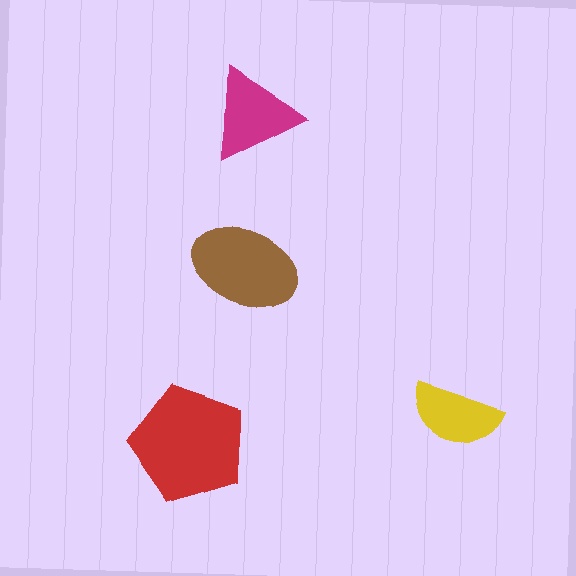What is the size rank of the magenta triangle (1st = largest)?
3rd.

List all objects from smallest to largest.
The yellow semicircle, the magenta triangle, the brown ellipse, the red pentagon.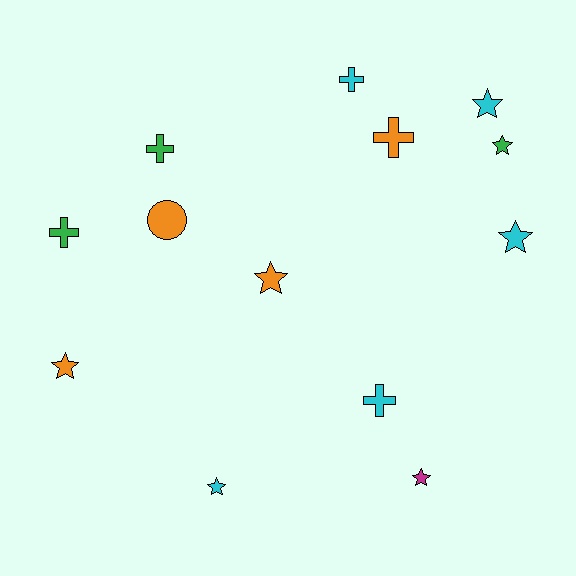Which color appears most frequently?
Cyan, with 5 objects.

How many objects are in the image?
There are 13 objects.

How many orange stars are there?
There are 2 orange stars.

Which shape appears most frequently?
Star, with 7 objects.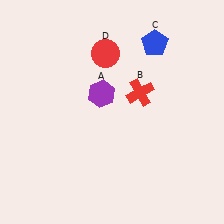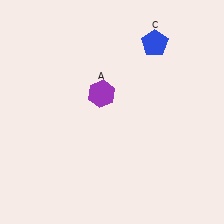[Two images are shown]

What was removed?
The red cross (B), the red circle (D) were removed in Image 2.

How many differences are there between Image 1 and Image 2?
There are 2 differences between the two images.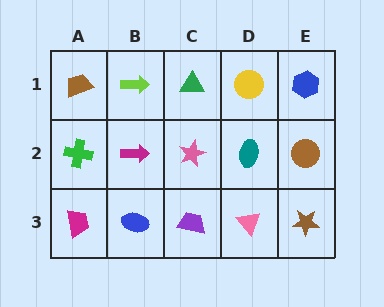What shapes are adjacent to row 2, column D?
A yellow circle (row 1, column D), a pink triangle (row 3, column D), a pink star (row 2, column C), a brown circle (row 2, column E).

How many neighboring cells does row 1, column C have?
3.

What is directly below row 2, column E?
A brown star.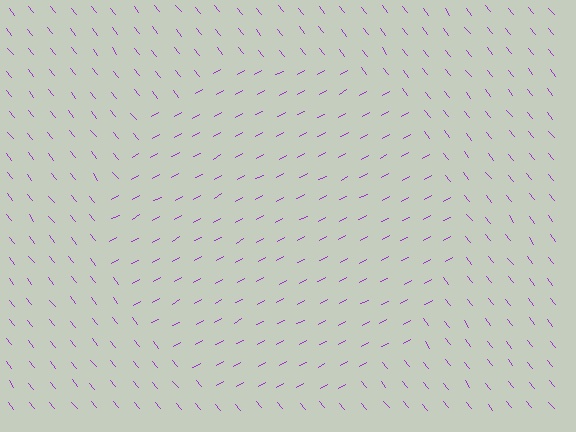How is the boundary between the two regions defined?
The boundary is defined purely by a change in line orientation (approximately 80 degrees difference). All lines are the same color and thickness.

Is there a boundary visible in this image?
Yes, there is a texture boundary formed by a change in line orientation.